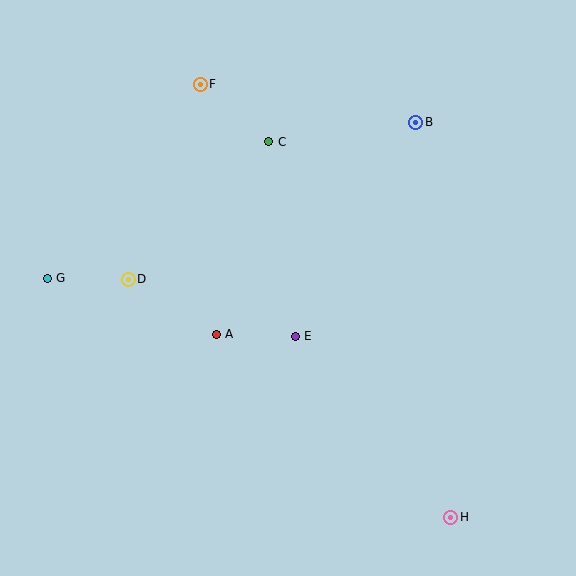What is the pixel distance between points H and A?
The distance between H and A is 297 pixels.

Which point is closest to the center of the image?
Point E at (295, 336) is closest to the center.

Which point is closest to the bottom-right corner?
Point H is closest to the bottom-right corner.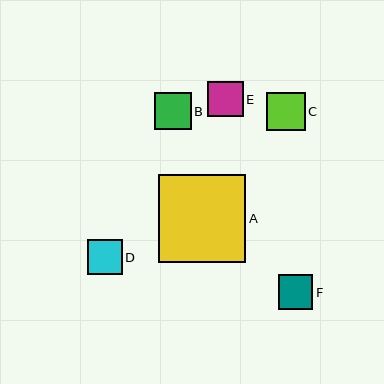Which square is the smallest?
Square D is the smallest with a size of approximately 35 pixels.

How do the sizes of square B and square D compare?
Square B and square D are approximately the same size.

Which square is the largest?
Square A is the largest with a size of approximately 87 pixels.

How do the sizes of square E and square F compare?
Square E and square F are approximately the same size.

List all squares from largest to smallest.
From largest to smallest: A, C, B, E, F, D.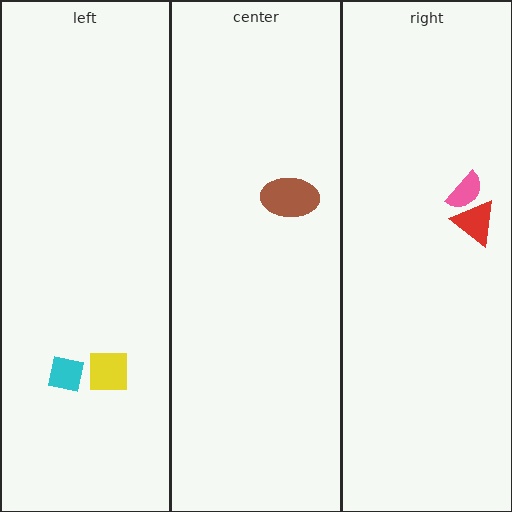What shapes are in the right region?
The pink semicircle, the red triangle.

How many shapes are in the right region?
2.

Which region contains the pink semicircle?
The right region.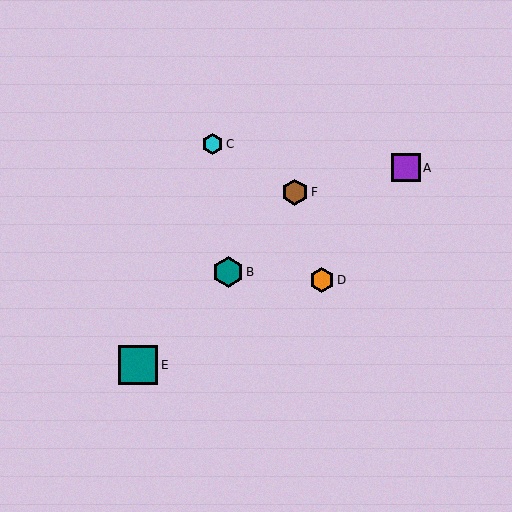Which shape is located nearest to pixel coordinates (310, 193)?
The brown hexagon (labeled F) at (295, 192) is nearest to that location.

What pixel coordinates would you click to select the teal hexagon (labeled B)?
Click at (228, 272) to select the teal hexagon B.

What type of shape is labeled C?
Shape C is a cyan hexagon.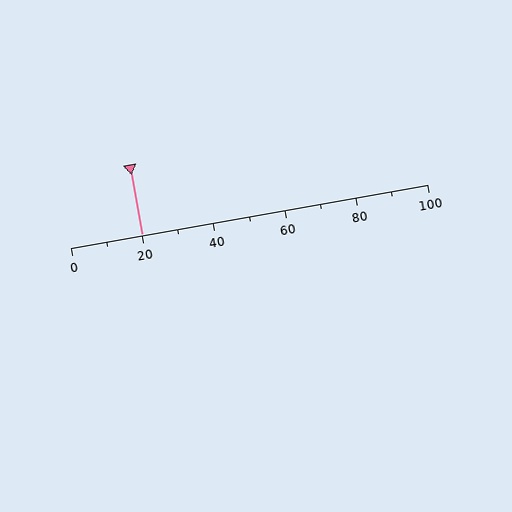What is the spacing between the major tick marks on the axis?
The major ticks are spaced 20 apart.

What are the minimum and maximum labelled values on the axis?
The axis runs from 0 to 100.